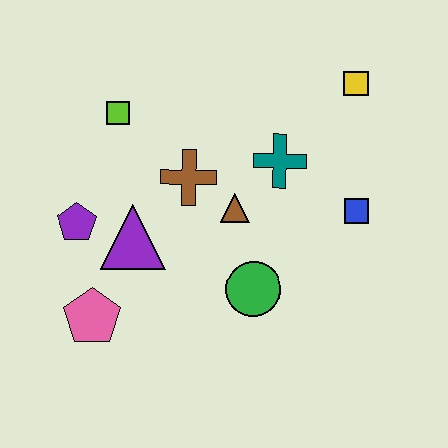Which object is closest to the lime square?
The brown cross is closest to the lime square.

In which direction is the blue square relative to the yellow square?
The blue square is below the yellow square.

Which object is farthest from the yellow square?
The pink pentagon is farthest from the yellow square.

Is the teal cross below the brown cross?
No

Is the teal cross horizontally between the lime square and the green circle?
No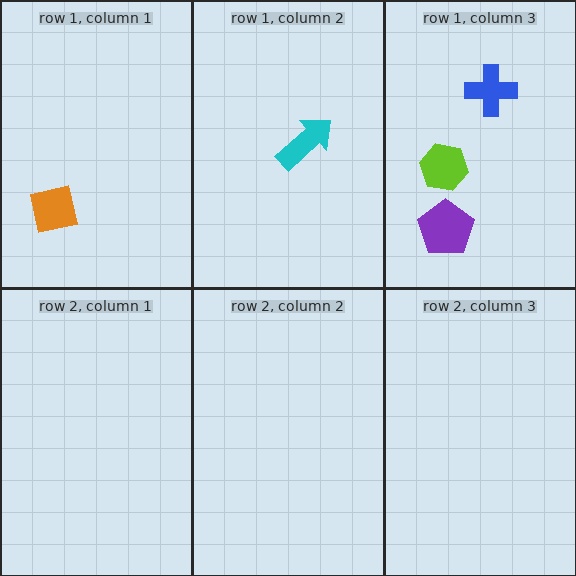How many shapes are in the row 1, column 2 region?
1.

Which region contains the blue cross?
The row 1, column 3 region.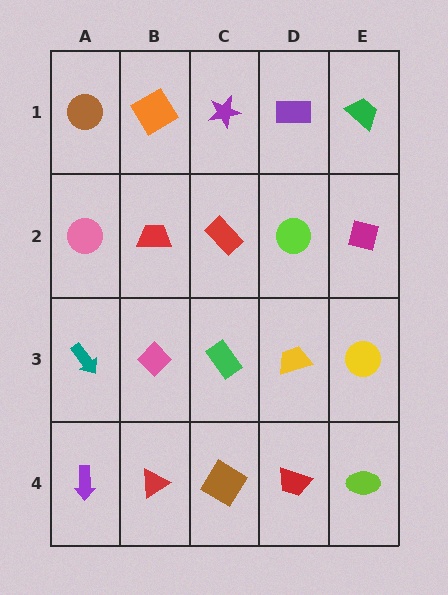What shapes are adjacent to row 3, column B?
A red trapezoid (row 2, column B), a red triangle (row 4, column B), a teal arrow (row 3, column A), a green rectangle (row 3, column C).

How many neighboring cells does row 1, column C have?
3.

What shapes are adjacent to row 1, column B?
A red trapezoid (row 2, column B), a brown circle (row 1, column A), a purple star (row 1, column C).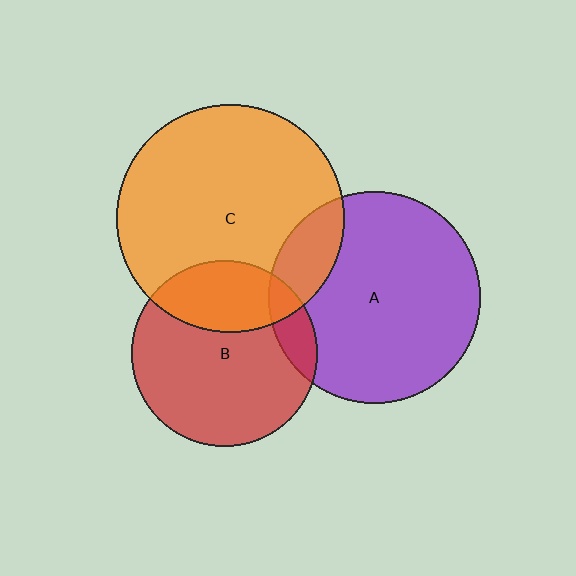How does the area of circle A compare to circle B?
Approximately 1.3 times.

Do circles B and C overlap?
Yes.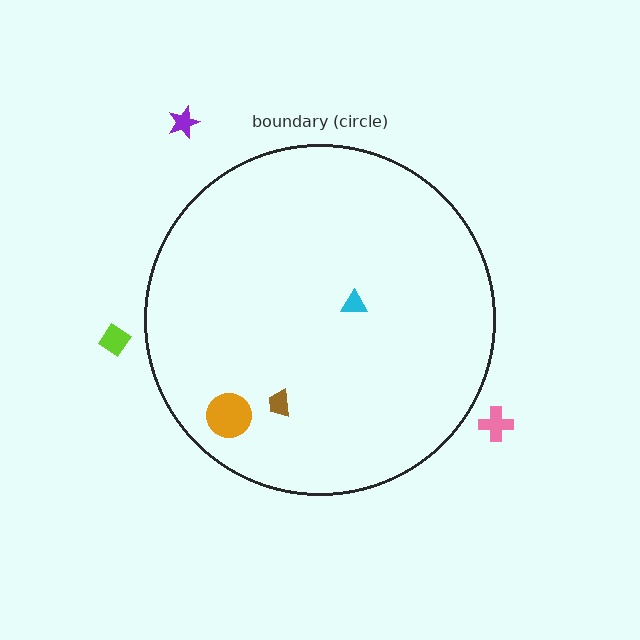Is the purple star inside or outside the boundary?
Outside.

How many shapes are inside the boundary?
3 inside, 3 outside.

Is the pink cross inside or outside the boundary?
Outside.